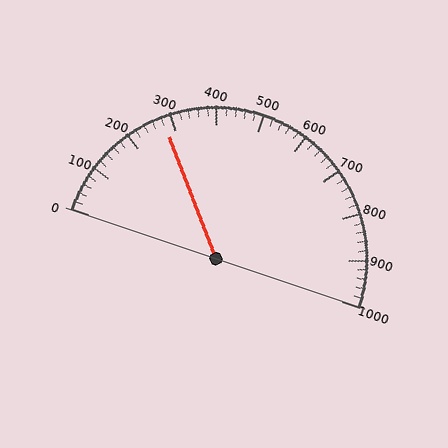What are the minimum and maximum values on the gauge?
The gauge ranges from 0 to 1000.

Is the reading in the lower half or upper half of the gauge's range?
The reading is in the lower half of the range (0 to 1000).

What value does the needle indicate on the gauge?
The needle indicates approximately 280.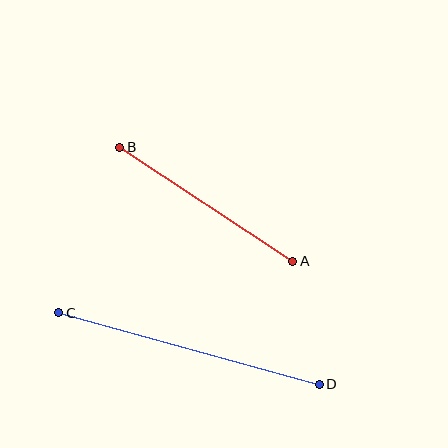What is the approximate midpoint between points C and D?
The midpoint is at approximately (189, 348) pixels.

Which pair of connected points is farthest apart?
Points C and D are farthest apart.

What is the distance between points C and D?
The distance is approximately 270 pixels.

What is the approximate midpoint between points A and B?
The midpoint is at approximately (206, 204) pixels.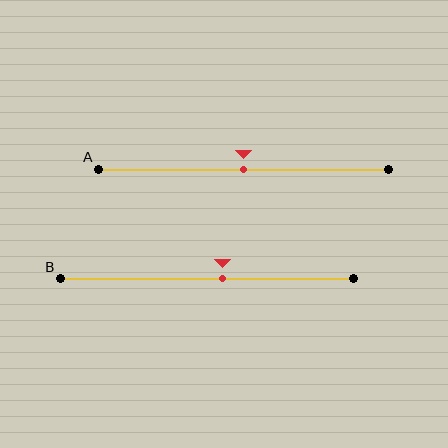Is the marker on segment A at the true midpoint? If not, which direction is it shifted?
Yes, the marker on segment A is at the true midpoint.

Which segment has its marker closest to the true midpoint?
Segment A has its marker closest to the true midpoint.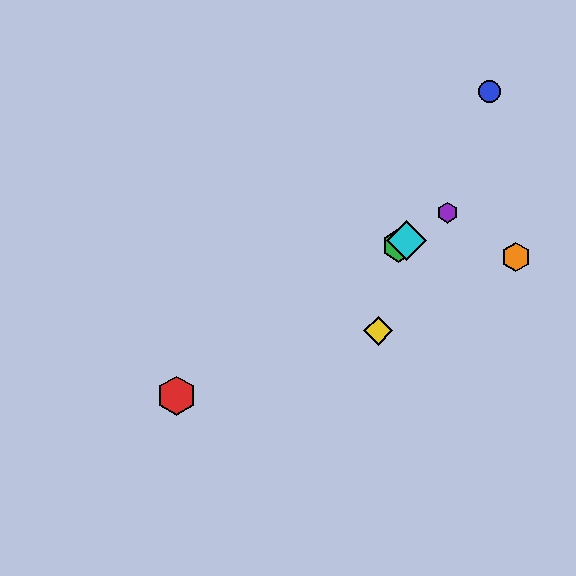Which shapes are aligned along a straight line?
The red hexagon, the green hexagon, the purple hexagon, the cyan diamond are aligned along a straight line.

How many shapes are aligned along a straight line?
4 shapes (the red hexagon, the green hexagon, the purple hexagon, the cyan diamond) are aligned along a straight line.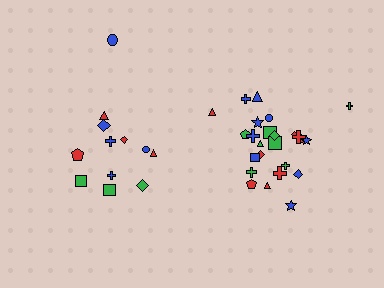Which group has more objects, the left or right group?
The right group.